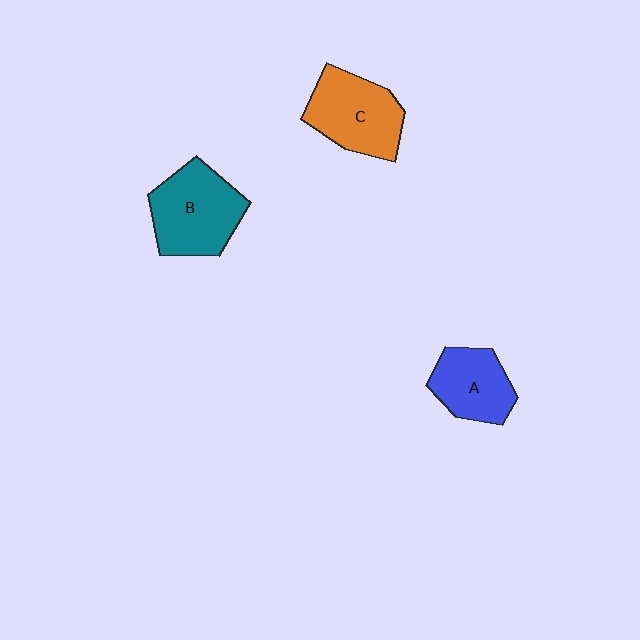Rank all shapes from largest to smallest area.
From largest to smallest: B (teal), C (orange), A (blue).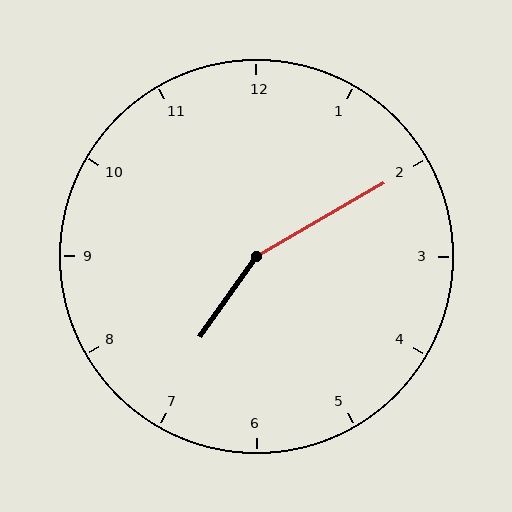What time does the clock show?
7:10.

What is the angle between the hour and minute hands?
Approximately 155 degrees.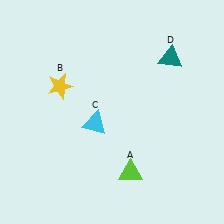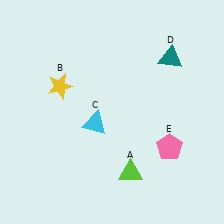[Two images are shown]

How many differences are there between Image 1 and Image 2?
There is 1 difference between the two images.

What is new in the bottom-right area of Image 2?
A pink pentagon (E) was added in the bottom-right area of Image 2.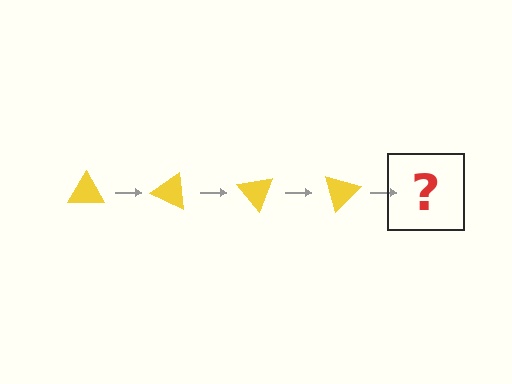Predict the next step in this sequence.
The next step is a yellow triangle rotated 100 degrees.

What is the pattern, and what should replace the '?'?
The pattern is that the triangle rotates 25 degrees each step. The '?' should be a yellow triangle rotated 100 degrees.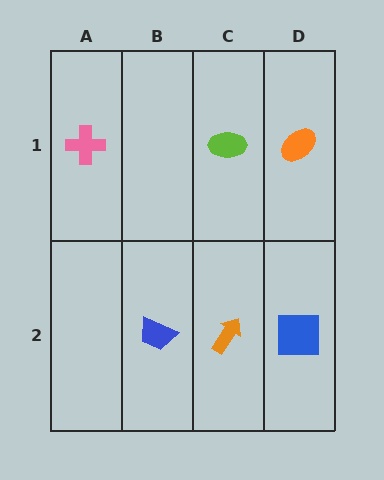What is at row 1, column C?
A lime ellipse.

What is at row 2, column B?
A blue trapezoid.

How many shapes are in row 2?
3 shapes.